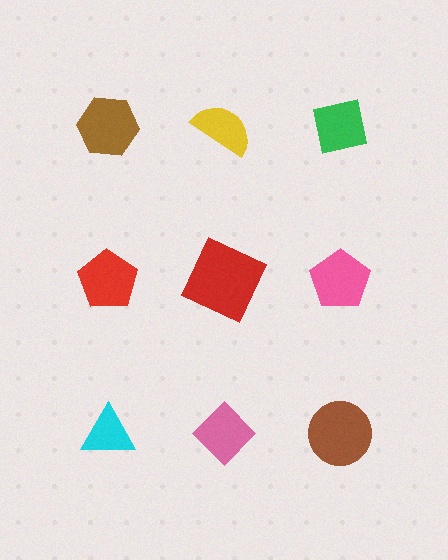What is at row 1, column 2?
A yellow semicircle.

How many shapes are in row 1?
3 shapes.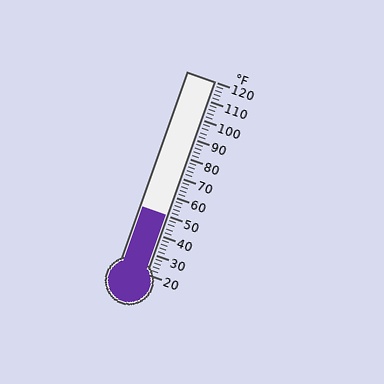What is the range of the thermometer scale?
The thermometer scale ranges from 20°F to 120°F.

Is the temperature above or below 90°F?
The temperature is below 90°F.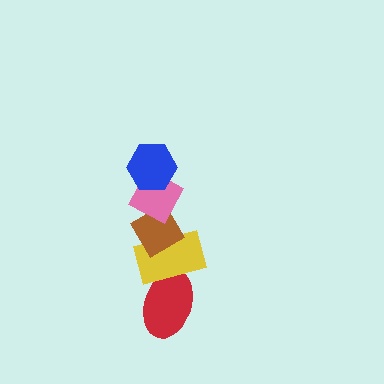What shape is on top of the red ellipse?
The yellow rectangle is on top of the red ellipse.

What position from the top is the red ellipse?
The red ellipse is 5th from the top.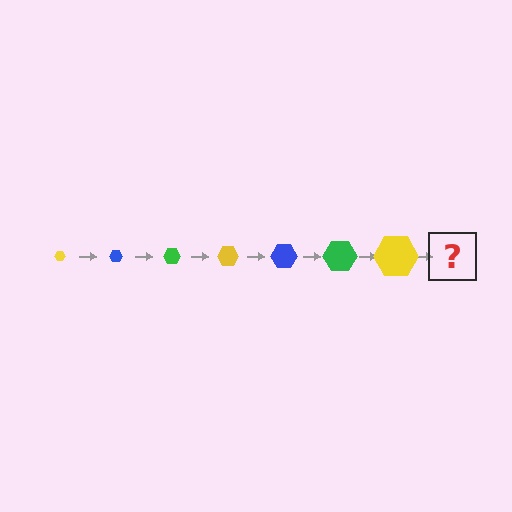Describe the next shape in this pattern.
It should be a blue hexagon, larger than the previous one.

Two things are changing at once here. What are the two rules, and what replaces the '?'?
The two rules are that the hexagon grows larger each step and the color cycles through yellow, blue, and green. The '?' should be a blue hexagon, larger than the previous one.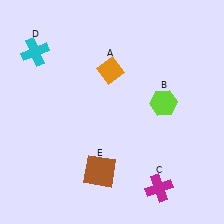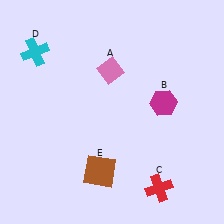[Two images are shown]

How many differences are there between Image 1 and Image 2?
There are 3 differences between the two images.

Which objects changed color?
A changed from orange to pink. B changed from lime to magenta. C changed from magenta to red.